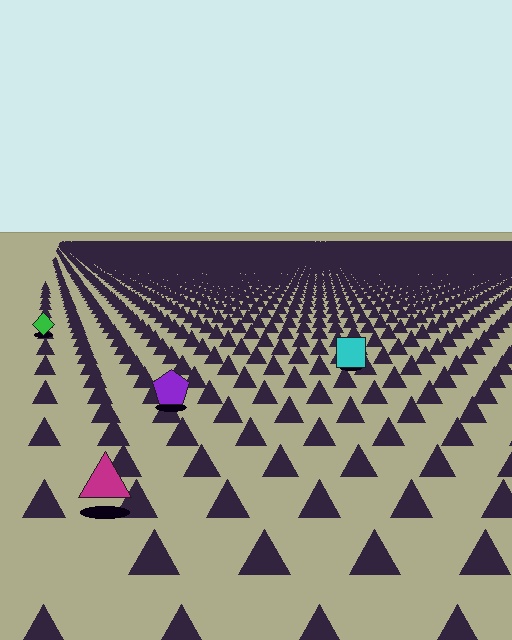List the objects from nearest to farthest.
From nearest to farthest: the magenta triangle, the purple pentagon, the cyan square, the green diamond.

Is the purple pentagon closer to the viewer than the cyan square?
Yes. The purple pentagon is closer — you can tell from the texture gradient: the ground texture is coarser near it.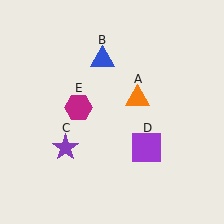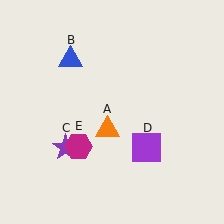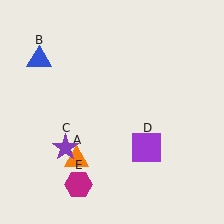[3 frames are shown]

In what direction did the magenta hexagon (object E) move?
The magenta hexagon (object E) moved down.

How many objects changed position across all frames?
3 objects changed position: orange triangle (object A), blue triangle (object B), magenta hexagon (object E).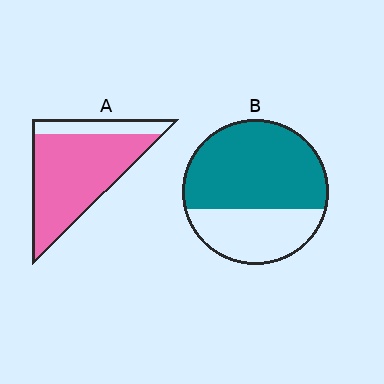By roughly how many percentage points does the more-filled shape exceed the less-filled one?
By roughly 15 percentage points (A over B).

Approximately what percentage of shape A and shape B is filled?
A is approximately 80% and B is approximately 65%.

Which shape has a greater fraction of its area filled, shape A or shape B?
Shape A.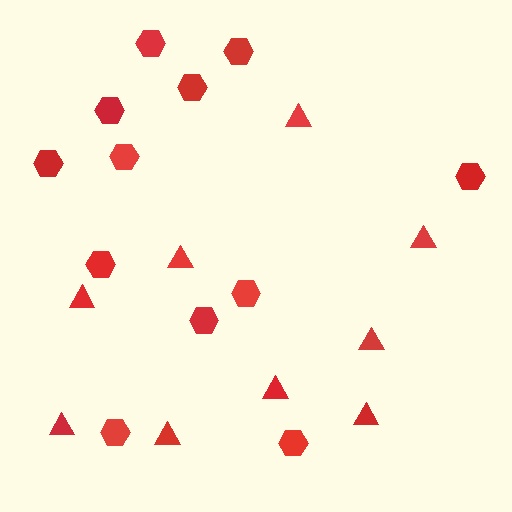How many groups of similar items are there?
There are 2 groups: one group of triangles (9) and one group of hexagons (12).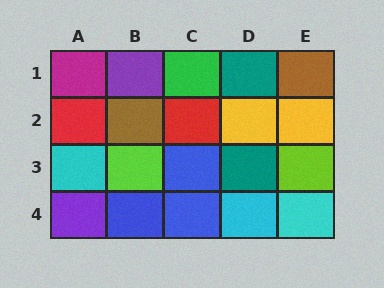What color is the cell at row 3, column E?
Lime.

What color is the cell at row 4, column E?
Cyan.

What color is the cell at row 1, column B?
Purple.